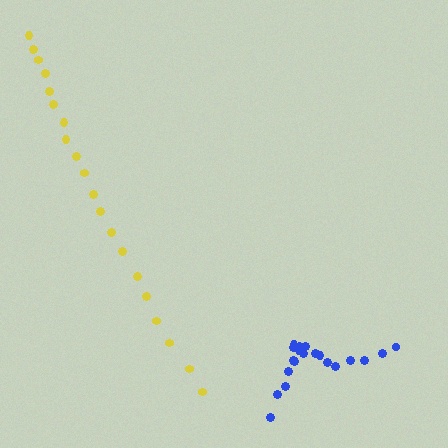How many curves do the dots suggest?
There are 2 distinct paths.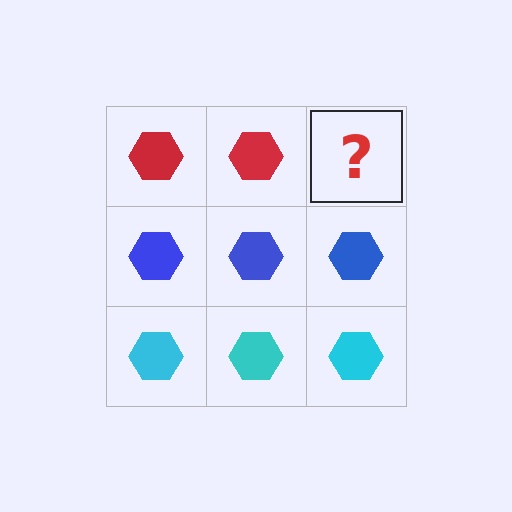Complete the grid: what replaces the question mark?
The question mark should be replaced with a red hexagon.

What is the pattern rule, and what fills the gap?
The rule is that each row has a consistent color. The gap should be filled with a red hexagon.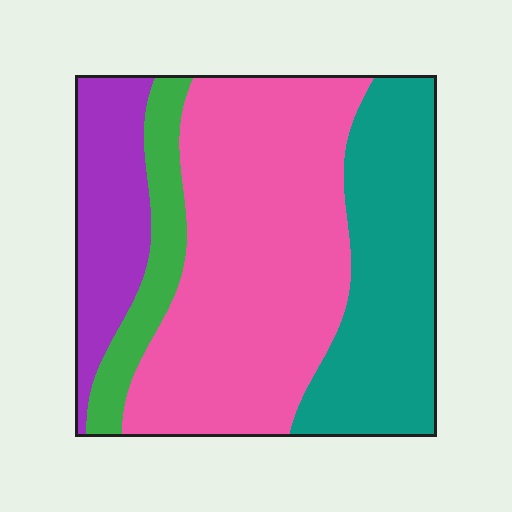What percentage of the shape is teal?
Teal covers 27% of the shape.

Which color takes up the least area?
Green, at roughly 10%.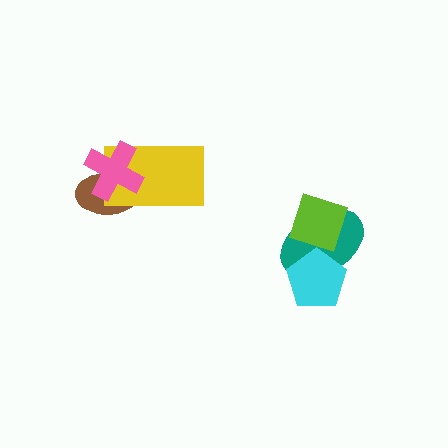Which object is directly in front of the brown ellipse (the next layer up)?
The yellow rectangle is directly in front of the brown ellipse.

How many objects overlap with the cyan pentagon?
2 objects overlap with the cyan pentagon.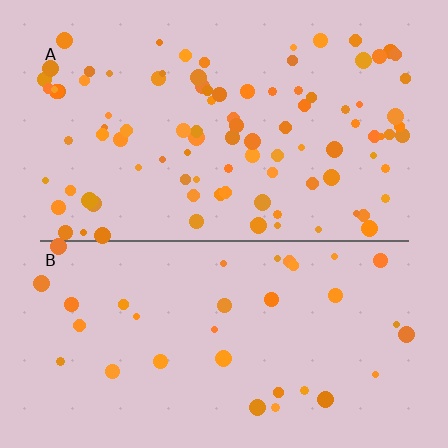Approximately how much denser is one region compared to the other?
Approximately 2.8× — region A over region B.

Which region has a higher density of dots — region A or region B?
A (the top).